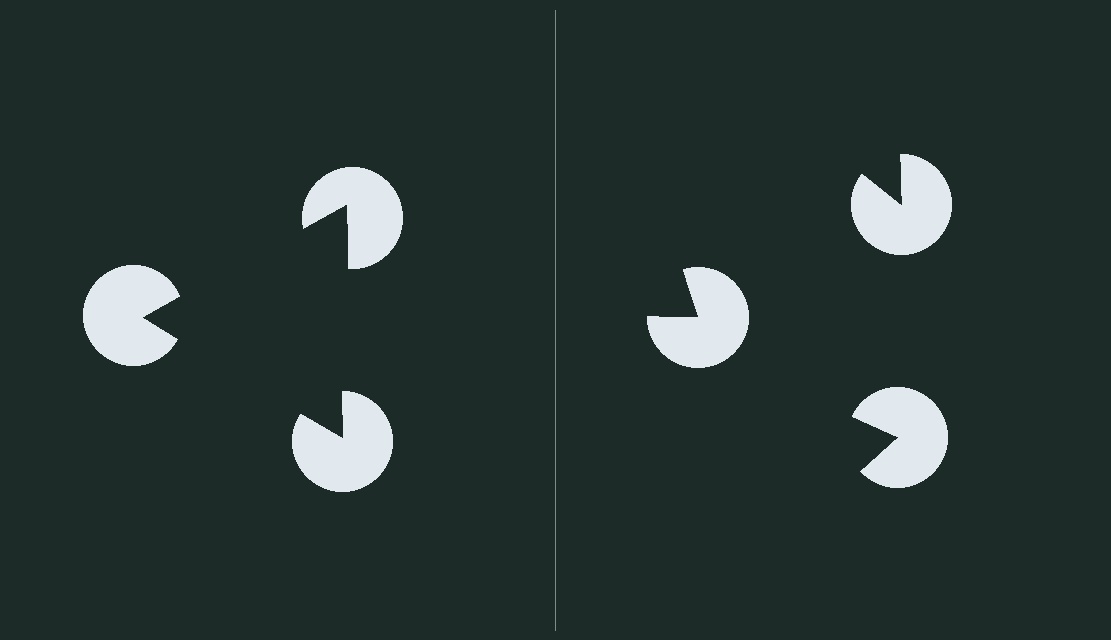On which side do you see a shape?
An illusory triangle appears on the left side. On the right side the wedge cuts are rotated, so no coherent shape forms.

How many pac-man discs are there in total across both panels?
6 — 3 on each side.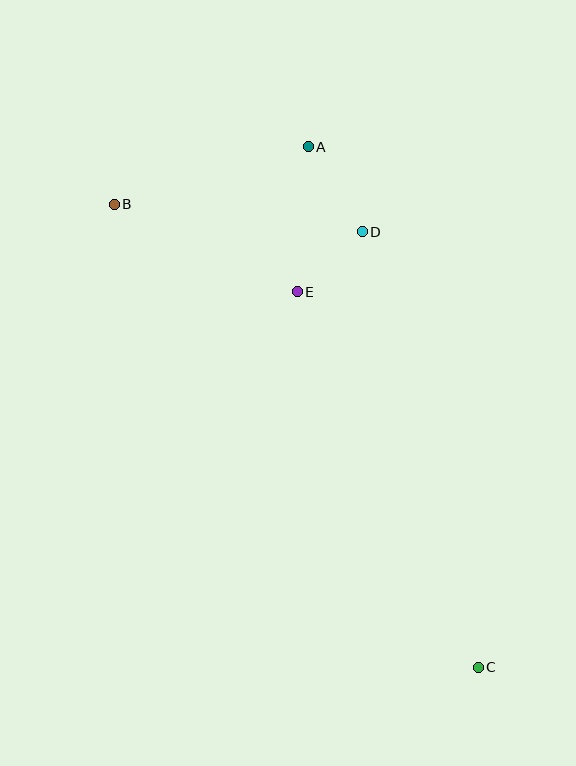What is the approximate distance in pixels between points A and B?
The distance between A and B is approximately 203 pixels.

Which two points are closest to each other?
Points D and E are closest to each other.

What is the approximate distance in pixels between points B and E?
The distance between B and E is approximately 203 pixels.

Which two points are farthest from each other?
Points B and C are farthest from each other.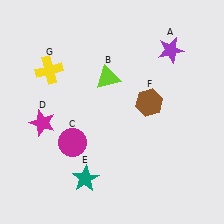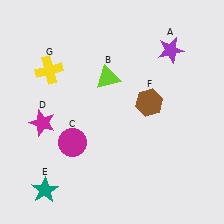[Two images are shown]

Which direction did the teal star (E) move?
The teal star (E) moved left.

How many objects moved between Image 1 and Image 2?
1 object moved between the two images.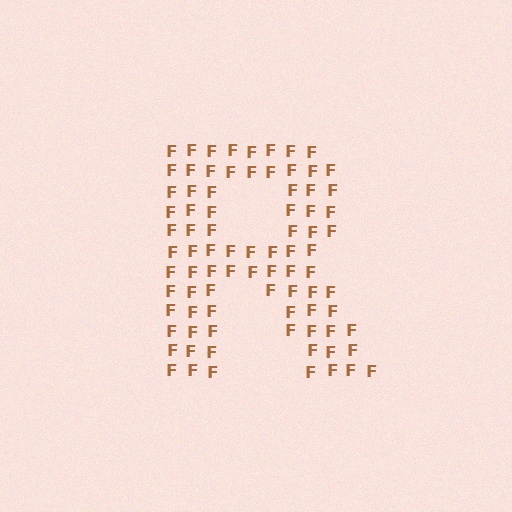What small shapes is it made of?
It is made of small letter F's.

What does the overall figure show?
The overall figure shows the letter R.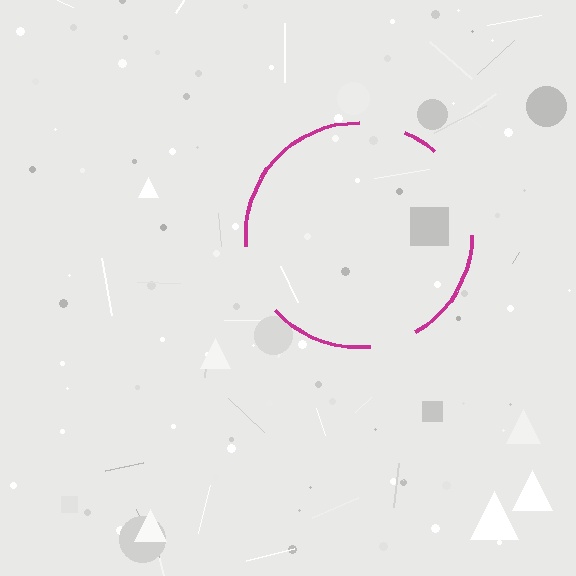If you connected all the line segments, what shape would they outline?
They would outline a circle.